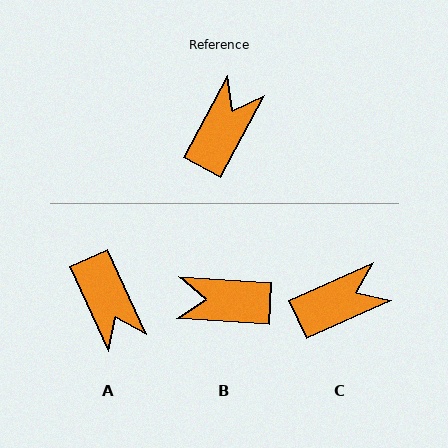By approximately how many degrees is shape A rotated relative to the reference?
Approximately 128 degrees clockwise.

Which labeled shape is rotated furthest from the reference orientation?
A, about 128 degrees away.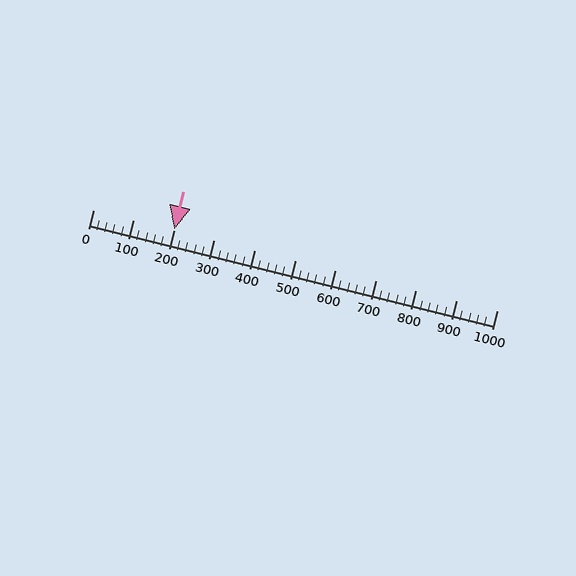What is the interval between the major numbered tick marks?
The major tick marks are spaced 100 units apart.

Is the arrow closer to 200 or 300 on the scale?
The arrow is closer to 200.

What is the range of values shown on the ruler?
The ruler shows values from 0 to 1000.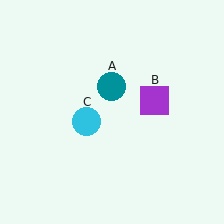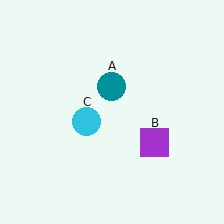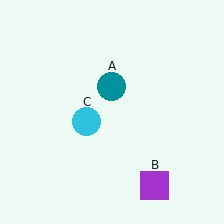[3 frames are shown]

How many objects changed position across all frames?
1 object changed position: purple square (object B).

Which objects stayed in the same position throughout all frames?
Teal circle (object A) and cyan circle (object C) remained stationary.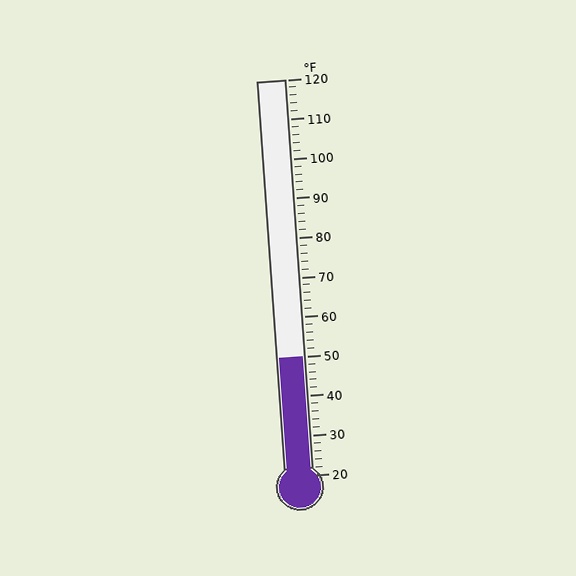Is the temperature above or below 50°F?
The temperature is at 50°F.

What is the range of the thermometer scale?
The thermometer scale ranges from 20°F to 120°F.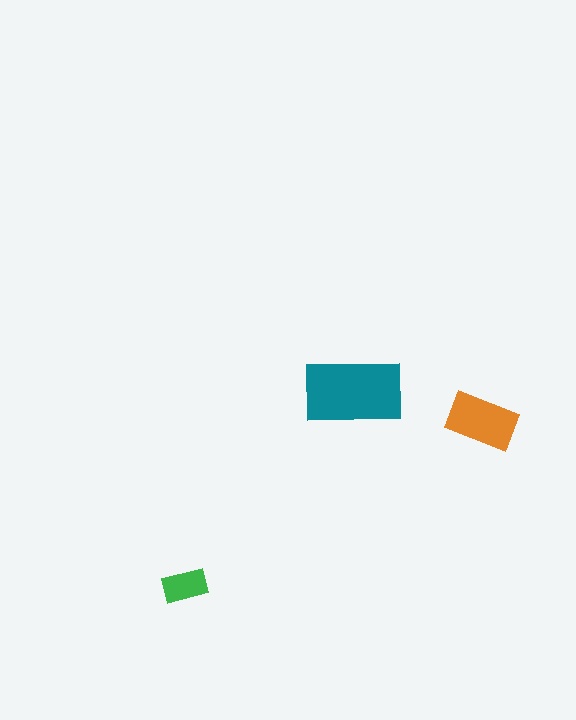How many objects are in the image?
There are 3 objects in the image.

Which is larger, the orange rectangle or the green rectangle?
The orange one.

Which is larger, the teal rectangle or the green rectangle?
The teal one.